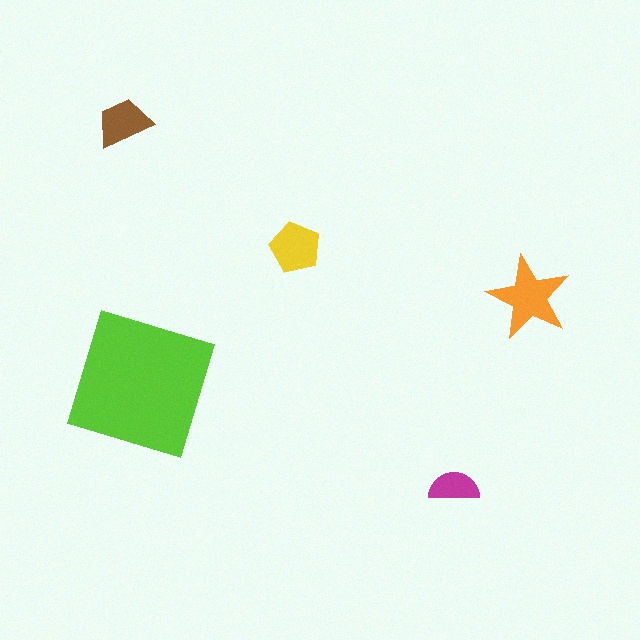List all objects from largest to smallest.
The lime square, the orange star, the yellow pentagon, the brown trapezoid, the magenta semicircle.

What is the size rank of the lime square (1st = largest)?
1st.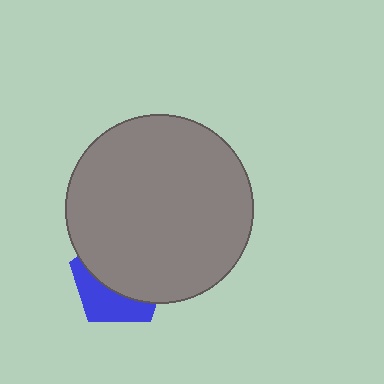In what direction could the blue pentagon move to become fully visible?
The blue pentagon could move down. That would shift it out from behind the gray circle entirely.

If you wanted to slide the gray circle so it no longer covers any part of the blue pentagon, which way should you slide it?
Slide it up — that is the most direct way to separate the two shapes.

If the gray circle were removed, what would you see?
You would see the complete blue pentagon.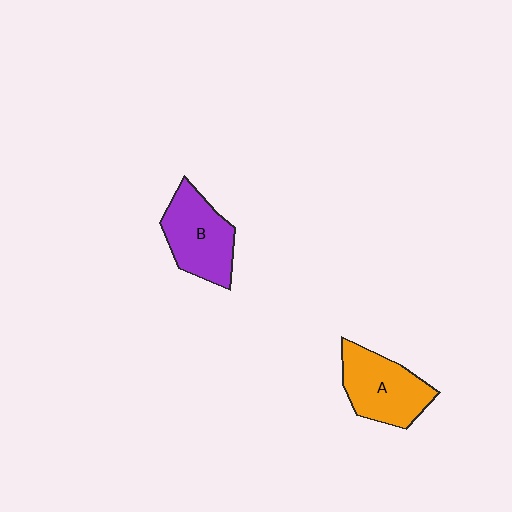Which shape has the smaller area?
Shape B (purple).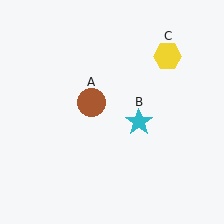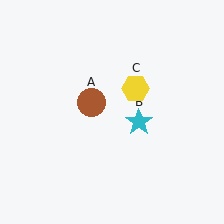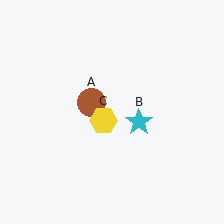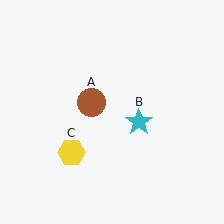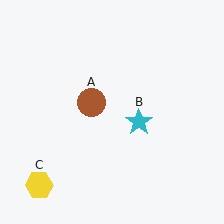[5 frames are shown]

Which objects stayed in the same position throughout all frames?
Brown circle (object A) and cyan star (object B) remained stationary.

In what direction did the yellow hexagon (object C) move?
The yellow hexagon (object C) moved down and to the left.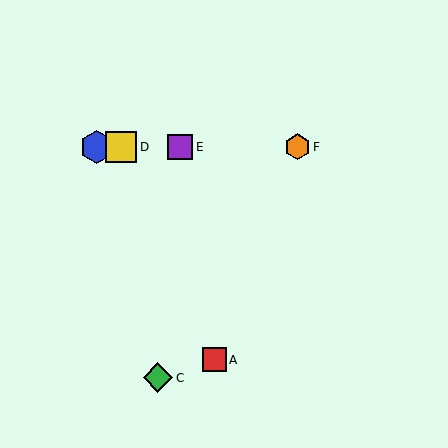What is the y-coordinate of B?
Object B is at y≈147.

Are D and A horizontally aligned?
No, D is at y≈147 and A is at y≈360.